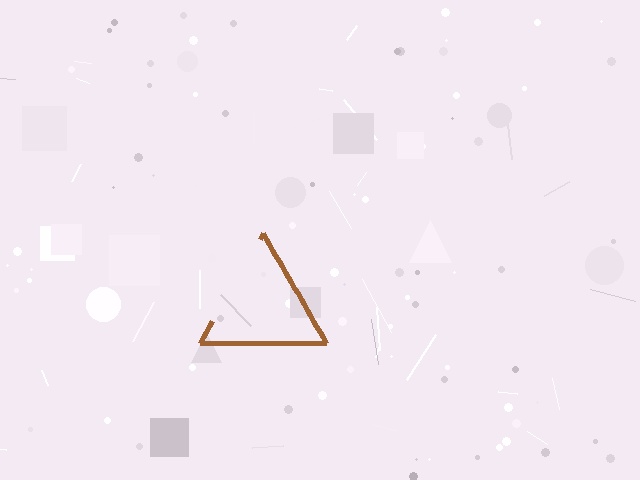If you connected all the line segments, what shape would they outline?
They would outline a triangle.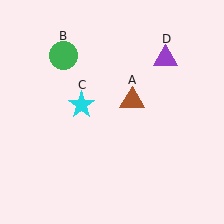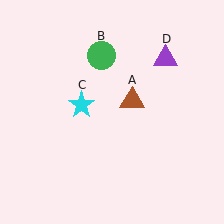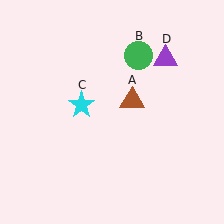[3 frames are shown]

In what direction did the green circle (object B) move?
The green circle (object B) moved right.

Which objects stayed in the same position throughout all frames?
Brown triangle (object A) and cyan star (object C) and purple triangle (object D) remained stationary.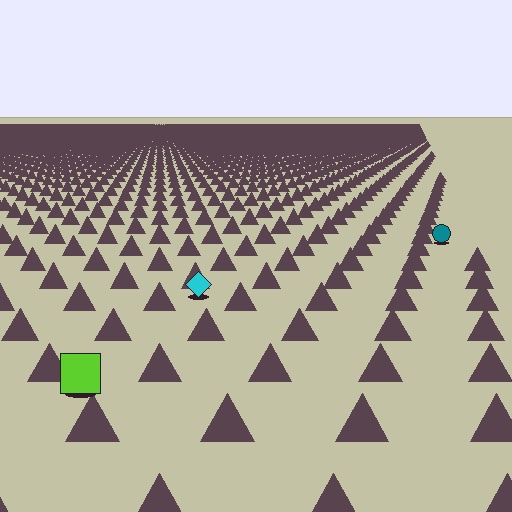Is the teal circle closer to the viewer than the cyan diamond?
No. The cyan diamond is closer — you can tell from the texture gradient: the ground texture is coarser near it.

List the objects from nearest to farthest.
From nearest to farthest: the lime square, the cyan diamond, the teal circle.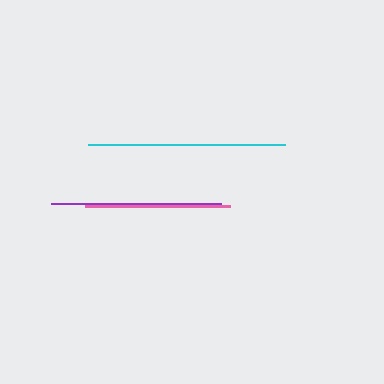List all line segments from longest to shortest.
From longest to shortest: cyan, purple, pink.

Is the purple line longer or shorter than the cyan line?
The cyan line is longer than the purple line.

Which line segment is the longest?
The cyan line is the longest at approximately 197 pixels.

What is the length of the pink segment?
The pink segment is approximately 145 pixels long.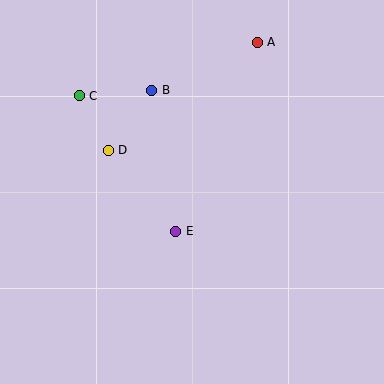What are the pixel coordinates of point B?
Point B is at (152, 90).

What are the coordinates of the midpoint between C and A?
The midpoint between C and A is at (168, 69).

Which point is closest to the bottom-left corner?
Point E is closest to the bottom-left corner.